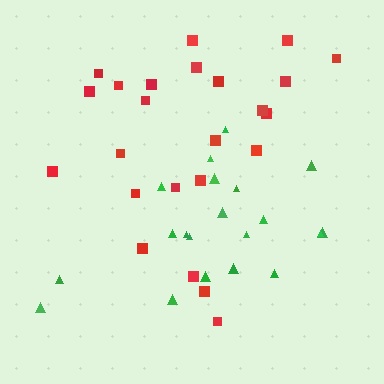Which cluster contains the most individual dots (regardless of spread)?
Red (24).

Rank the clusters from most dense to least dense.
green, red.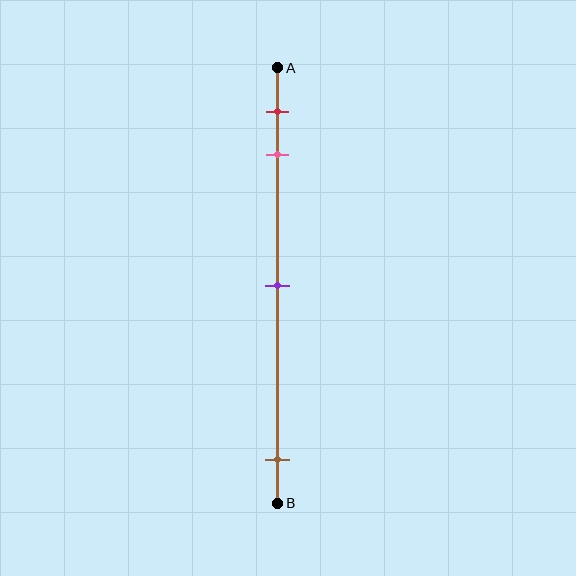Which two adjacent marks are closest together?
The red and pink marks are the closest adjacent pair.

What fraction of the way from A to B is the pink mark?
The pink mark is approximately 20% (0.2) of the way from A to B.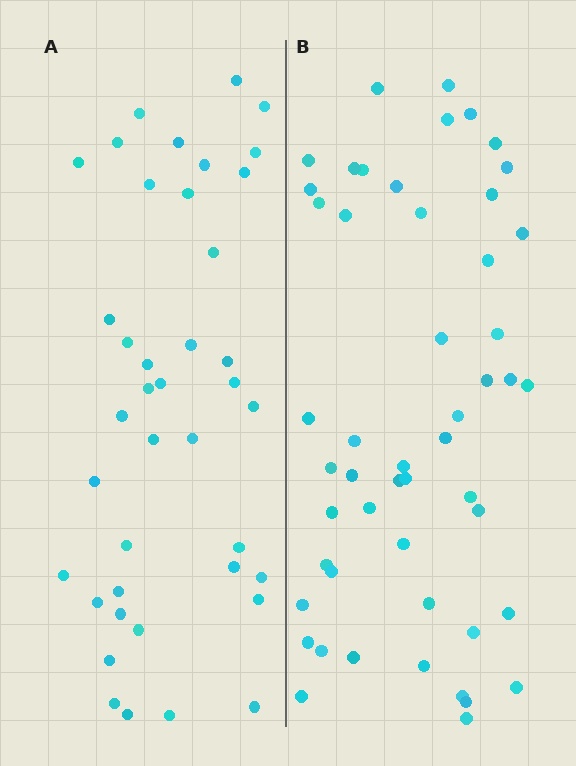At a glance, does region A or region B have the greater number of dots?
Region B (the right region) has more dots.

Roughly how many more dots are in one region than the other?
Region B has roughly 12 or so more dots than region A.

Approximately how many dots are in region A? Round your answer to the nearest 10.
About 40 dots.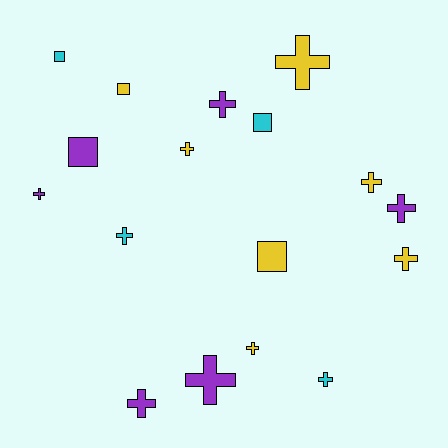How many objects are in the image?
There are 17 objects.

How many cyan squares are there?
There are 2 cyan squares.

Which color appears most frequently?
Yellow, with 7 objects.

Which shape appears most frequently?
Cross, with 12 objects.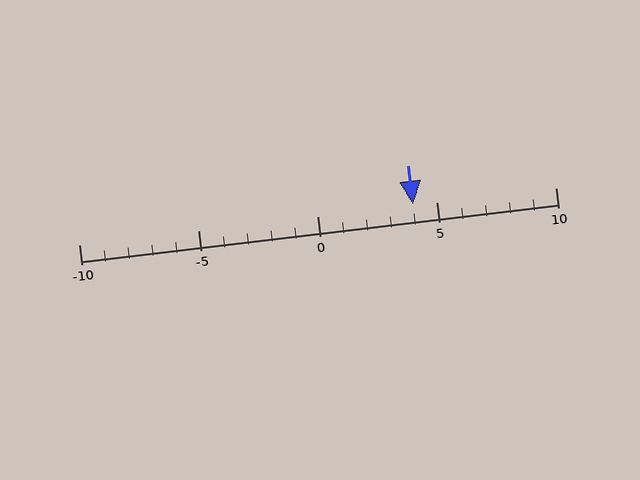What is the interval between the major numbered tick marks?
The major tick marks are spaced 5 units apart.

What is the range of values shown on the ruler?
The ruler shows values from -10 to 10.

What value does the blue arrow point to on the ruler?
The blue arrow points to approximately 4.